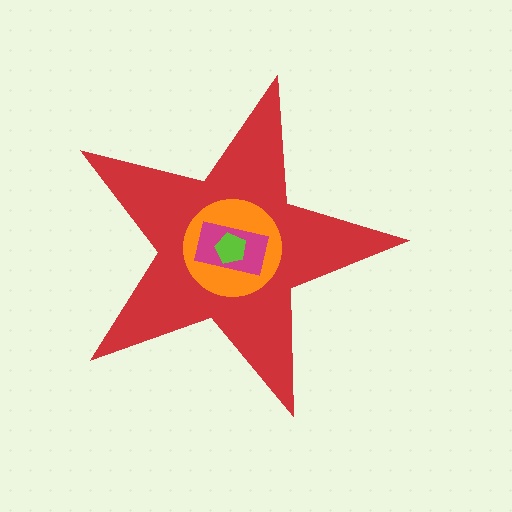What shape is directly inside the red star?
The orange circle.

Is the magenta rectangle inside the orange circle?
Yes.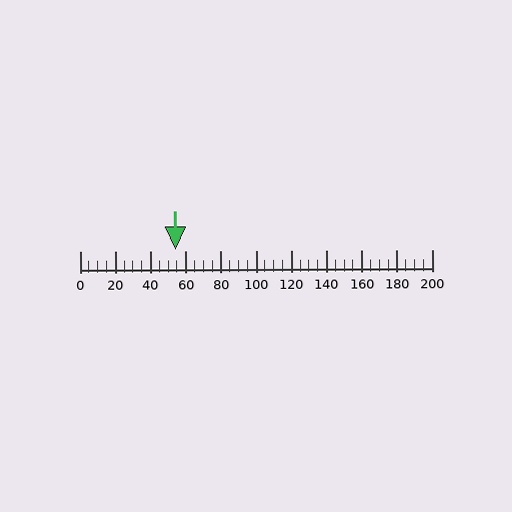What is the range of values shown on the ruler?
The ruler shows values from 0 to 200.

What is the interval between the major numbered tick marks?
The major tick marks are spaced 20 units apart.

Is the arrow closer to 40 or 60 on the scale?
The arrow is closer to 60.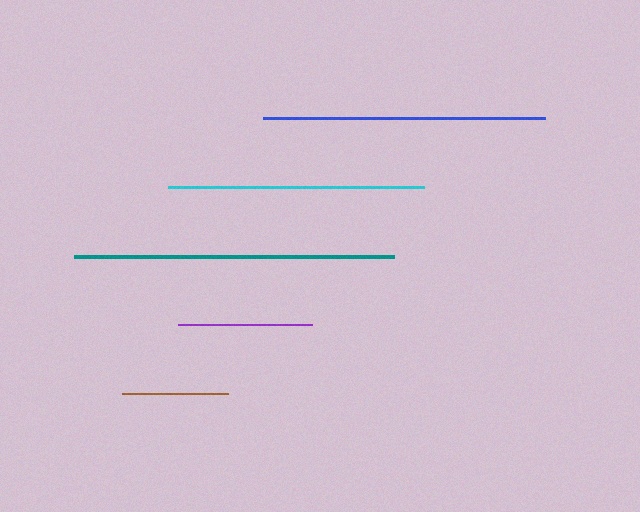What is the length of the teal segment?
The teal segment is approximately 320 pixels long.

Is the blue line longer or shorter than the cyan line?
The blue line is longer than the cyan line.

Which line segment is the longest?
The teal line is the longest at approximately 320 pixels.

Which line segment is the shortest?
The brown line is the shortest at approximately 105 pixels.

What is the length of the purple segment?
The purple segment is approximately 134 pixels long.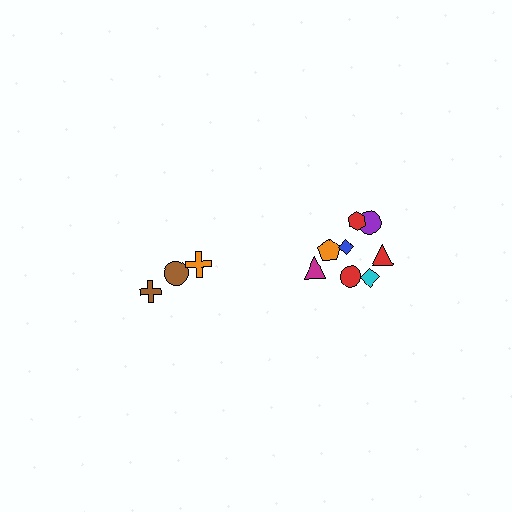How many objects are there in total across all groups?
There are 11 objects.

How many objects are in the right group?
There are 8 objects.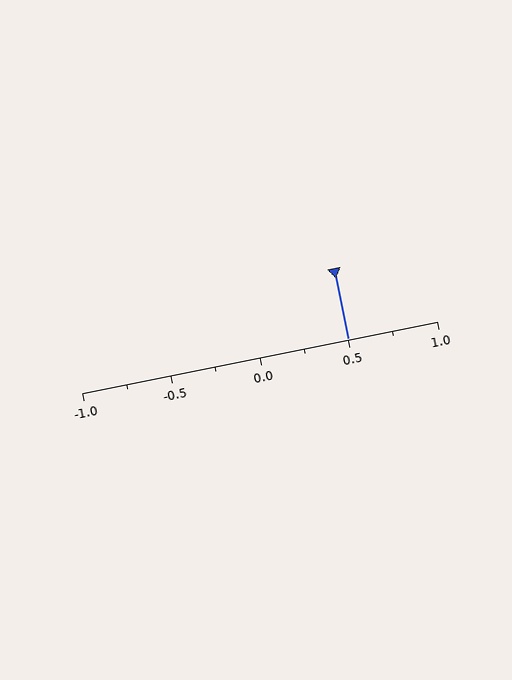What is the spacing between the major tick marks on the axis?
The major ticks are spaced 0.5 apart.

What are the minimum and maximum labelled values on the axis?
The axis runs from -1.0 to 1.0.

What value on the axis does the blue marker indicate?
The marker indicates approximately 0.5.